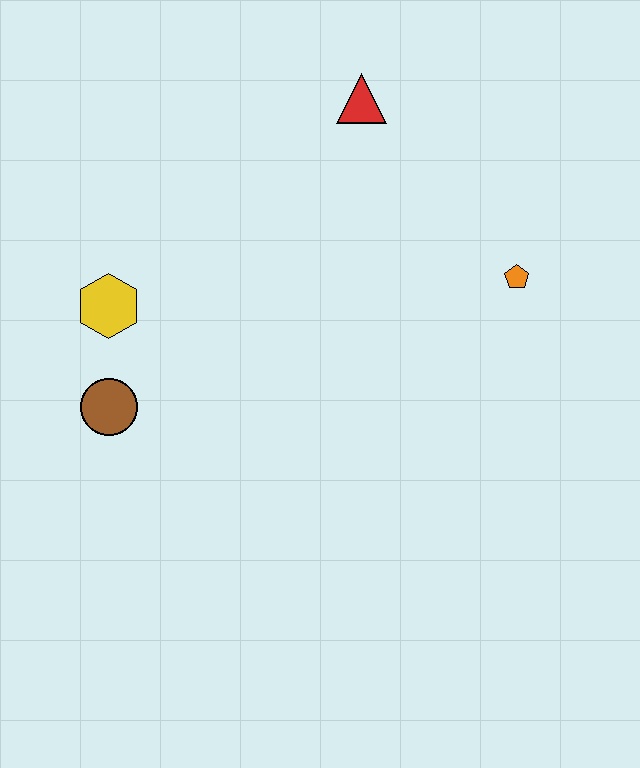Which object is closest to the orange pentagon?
The red triangle is closest to the orange pentagon.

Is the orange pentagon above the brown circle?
Yes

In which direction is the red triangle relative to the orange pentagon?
The red triangle is above the orange pentagon.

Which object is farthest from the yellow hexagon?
The orange pentagon is farthest from the yellow hexagon.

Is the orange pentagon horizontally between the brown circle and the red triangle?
No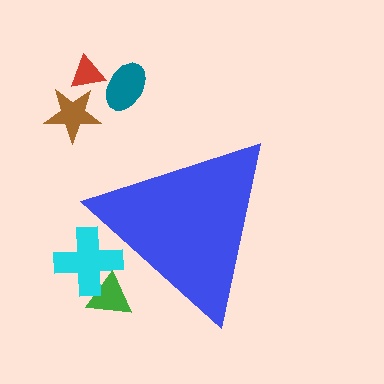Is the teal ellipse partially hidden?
No, the teal ellipse is fully visible.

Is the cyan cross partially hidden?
Yes, the cyan cross is partially hidden behind the blue triangle.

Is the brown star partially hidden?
No, the brown star is fully visible.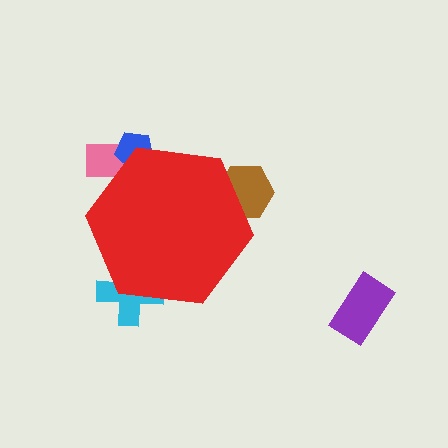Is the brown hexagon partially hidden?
Yes, the brown hexagon is partially hidden behind the red hexagon.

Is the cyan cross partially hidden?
Yes, the cyan cross is partially hidden behind the red hexagon.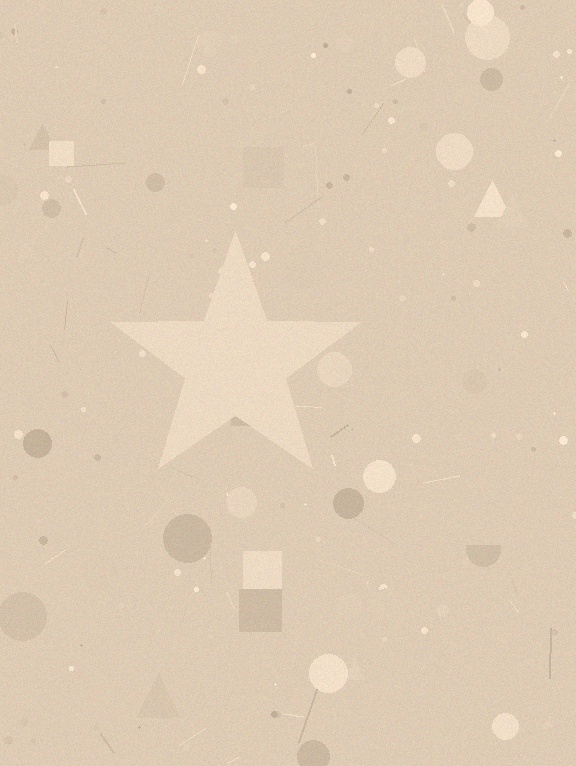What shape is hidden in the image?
A star is hidden in the image.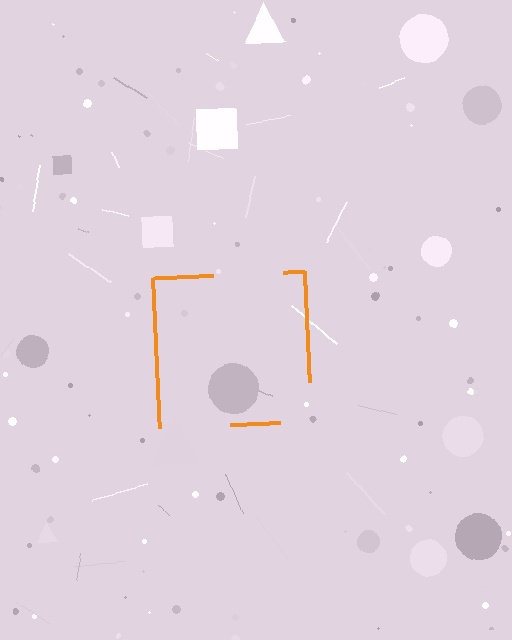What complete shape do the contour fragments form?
The contour fragments form a square.